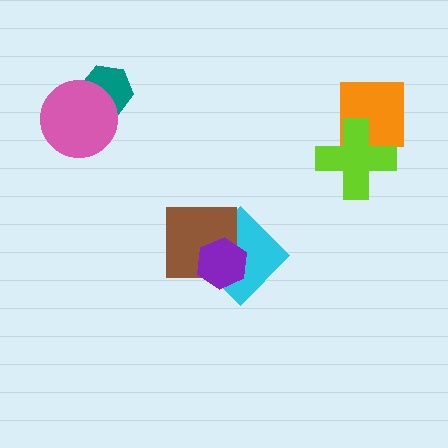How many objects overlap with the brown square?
2 objects overlap with the brown square.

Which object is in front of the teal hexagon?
The pink circle is in front of the teal hexagon.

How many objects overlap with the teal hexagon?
1 object overlaps with the teal hexagon.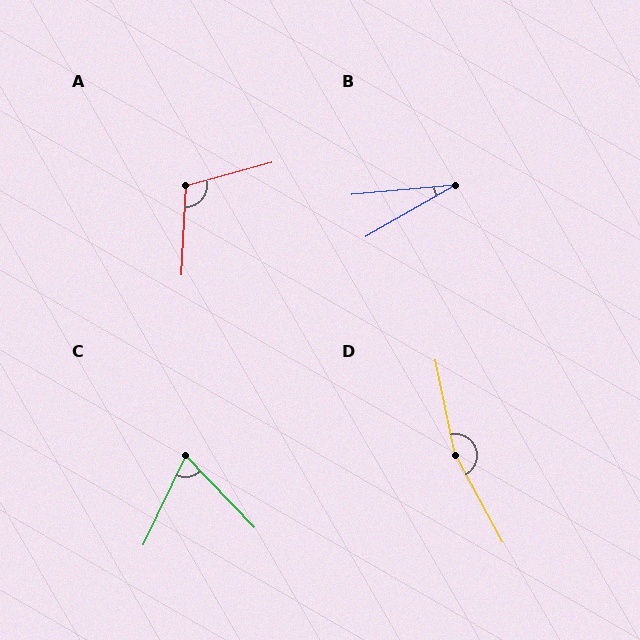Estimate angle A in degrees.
Approximately 108 degrees.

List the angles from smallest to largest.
B (25°), C (69°), A (108°), D (164°).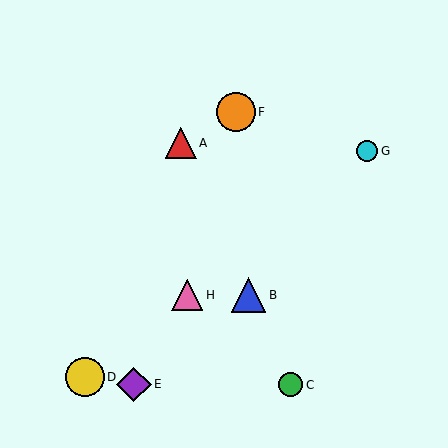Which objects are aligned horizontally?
Objects B, H are aligned horizontally.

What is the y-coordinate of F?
Object F is at y≈112.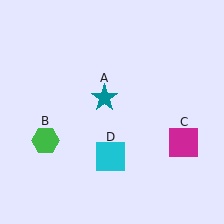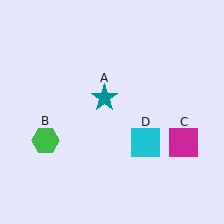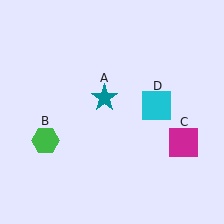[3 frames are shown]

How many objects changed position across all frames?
1 object changed position: cyan square (object D).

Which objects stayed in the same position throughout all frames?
Teal star (object A) and green hexagon (object B) and magenta square (object C) remained stationary.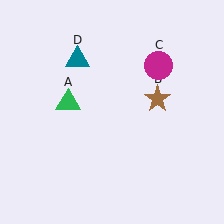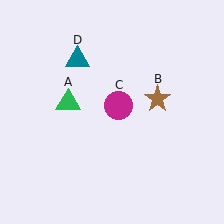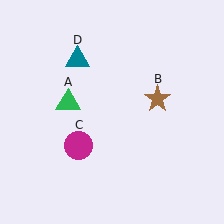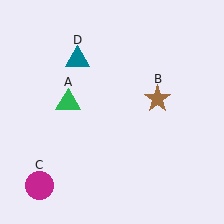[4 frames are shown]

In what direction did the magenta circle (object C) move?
The magenta circle (object C) moved down and to the left.